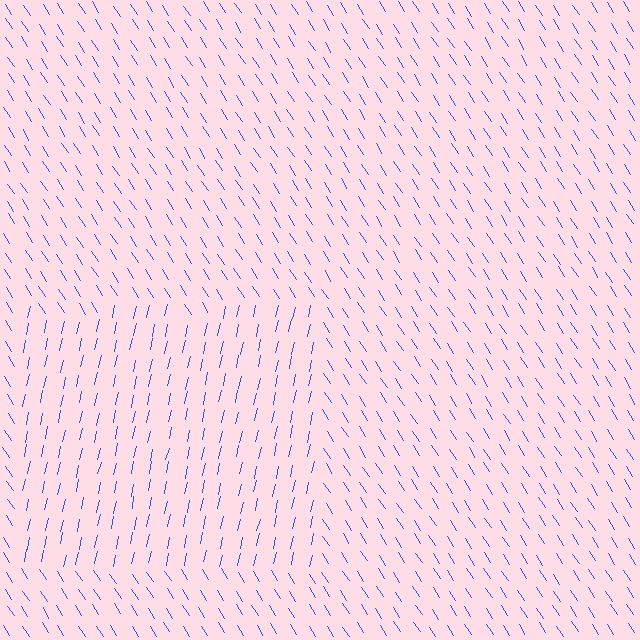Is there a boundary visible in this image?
Yes, there is a texture boundary formed by a change in line orientation.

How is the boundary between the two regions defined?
The boundary is defined purely by a change in line orientation (approximately 45 degrees difference). All lines are the same color and thickness.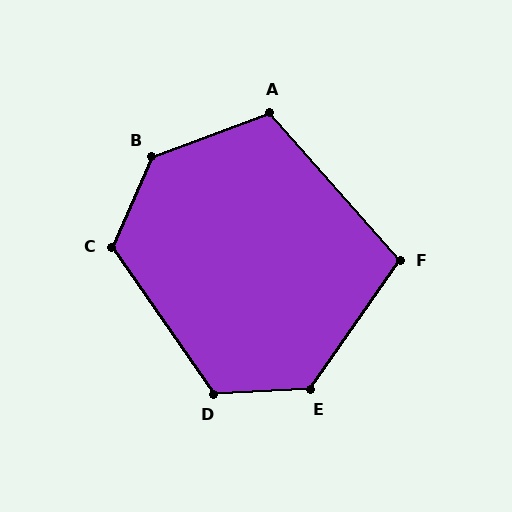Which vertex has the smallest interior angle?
F, at approximately 104 degrees.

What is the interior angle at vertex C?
Approximately 122 degrees (obtuse).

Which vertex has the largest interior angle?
B, at approximately 134 degrees.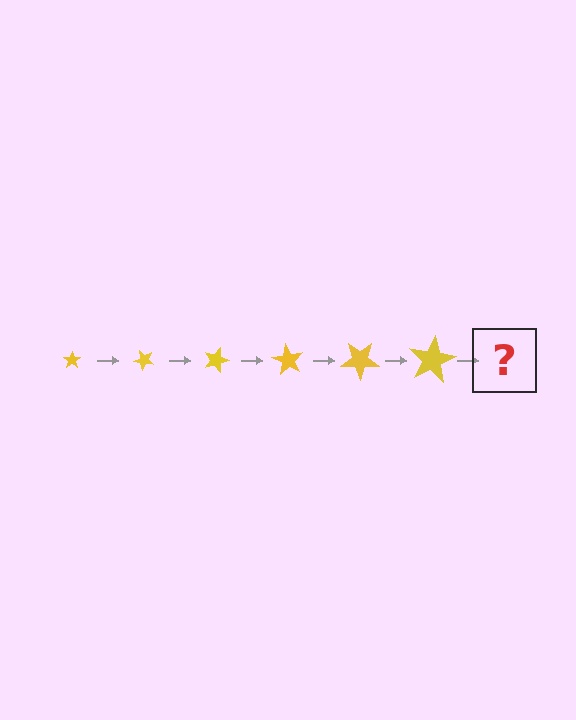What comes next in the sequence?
The next element should be a star, larger than the previous one and rotated 270 degrees from the start.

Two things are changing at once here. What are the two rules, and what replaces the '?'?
The two rules are that the star grows larger each step and it rotates 45 degrees each step. The '?' should be a star, larger than the previous one and rotated 270 degrees from the start.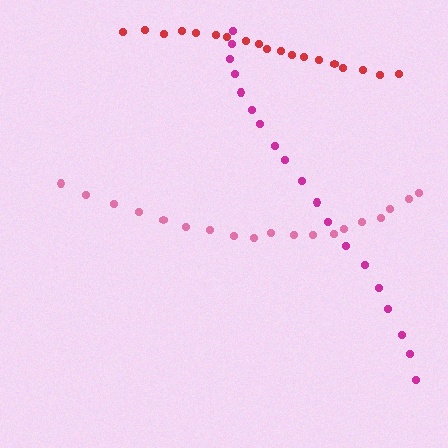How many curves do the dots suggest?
There are 3 distinct paths.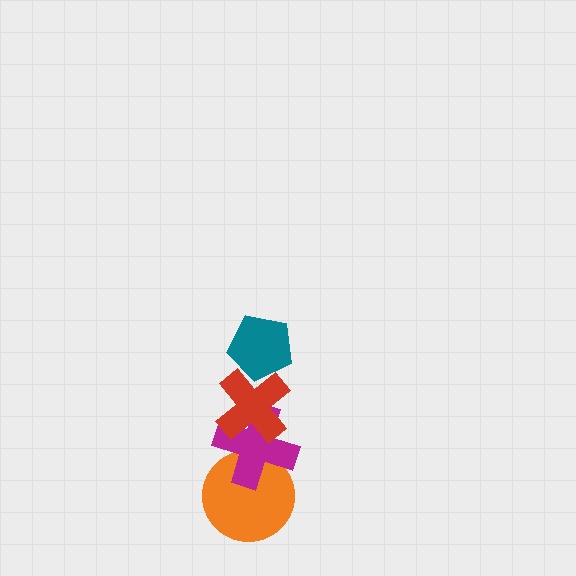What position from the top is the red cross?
The red cross is 2nd from the top.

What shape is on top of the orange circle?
The magenta cross is on top of the orange circle.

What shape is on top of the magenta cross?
The red cross is on top of the magenta cross.